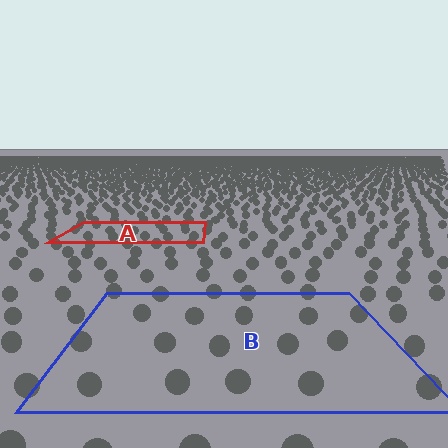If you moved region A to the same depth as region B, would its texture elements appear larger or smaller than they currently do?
They would appear larger. At a closer depth, the same texture elements are projected at a bigger on-screen size.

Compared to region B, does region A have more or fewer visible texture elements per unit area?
Region A has more texture elements per unit area — they are packed more densely because it is farther away.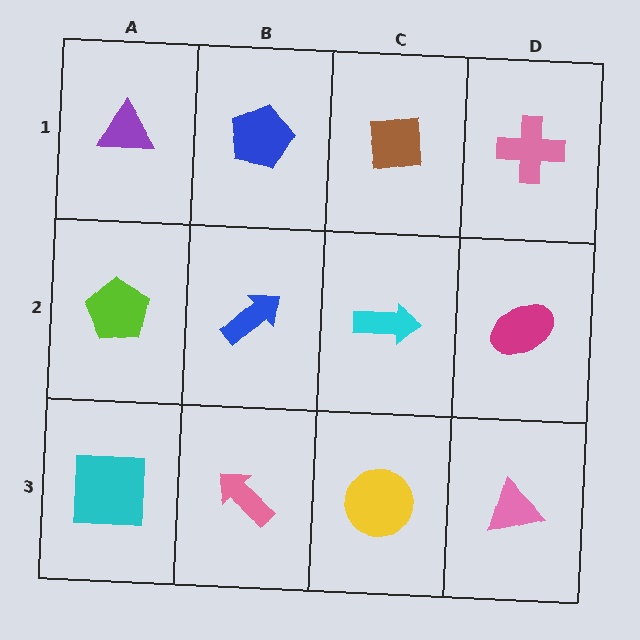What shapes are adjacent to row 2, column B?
A blue pentagon (row 1, column B), a pink arrow (row 3, column B), a lime pentagon (row 2, column A), a cyan arrow (row 2, column C).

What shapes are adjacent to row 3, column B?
A blue arrow (row 2, column B), a cyan square (row 3, column A), a yellow circle (row 3, column C).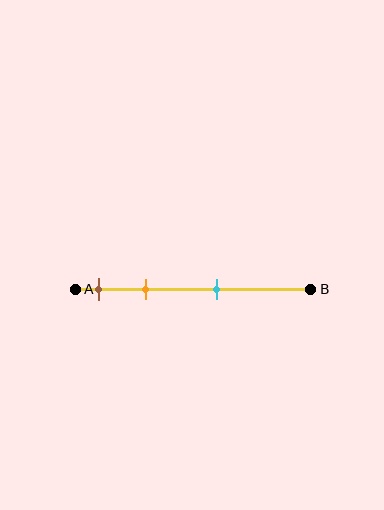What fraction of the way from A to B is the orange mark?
The orange mark is approximately 30% (0.3) of the way from A to B.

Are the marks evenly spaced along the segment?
No, the marks are not evenly spaced.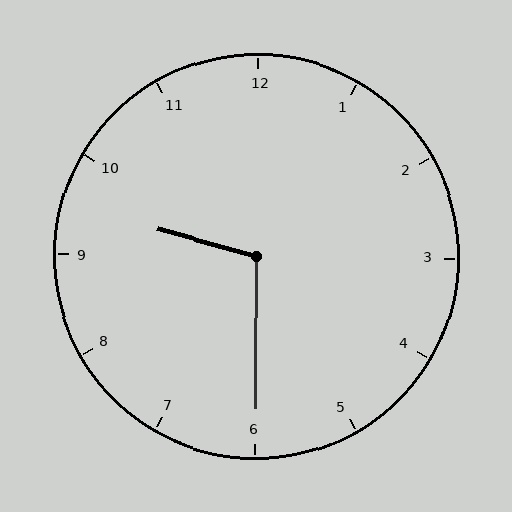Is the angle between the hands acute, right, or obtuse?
It is obtuse.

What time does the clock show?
9:30.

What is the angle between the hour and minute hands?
Approximately 105 degrees.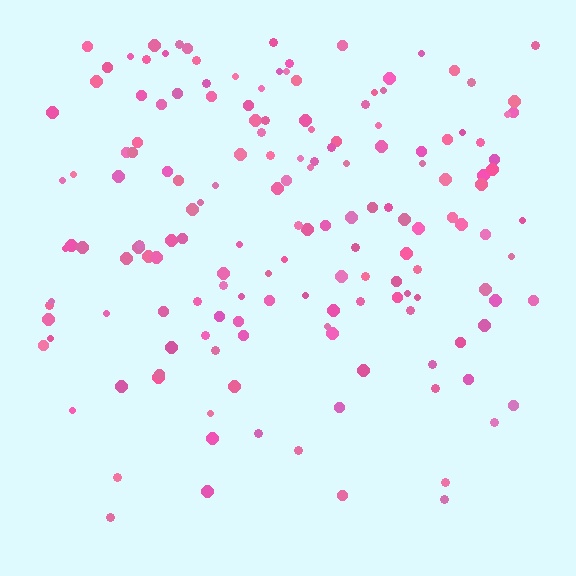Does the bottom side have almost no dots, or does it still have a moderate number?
Still a moderate number, just noticeably fewer than the top.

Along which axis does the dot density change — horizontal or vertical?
Vertical.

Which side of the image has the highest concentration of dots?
The top.